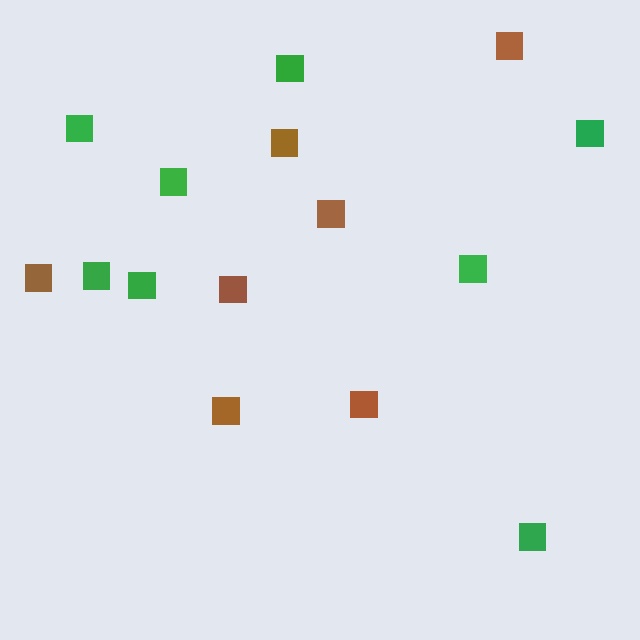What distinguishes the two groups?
There are 2 groups: one group of green squares (8) and one group of brown squares (7).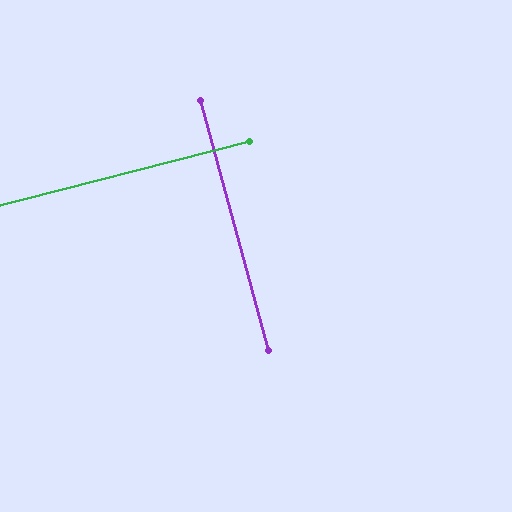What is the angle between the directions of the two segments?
Approximately 89 degrees.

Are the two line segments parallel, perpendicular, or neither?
Perpendicular — they meet at approximately 89°.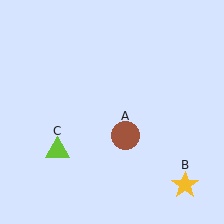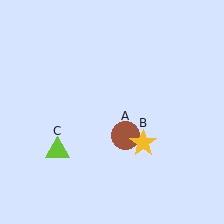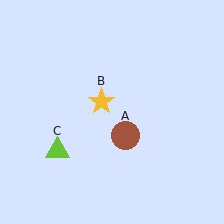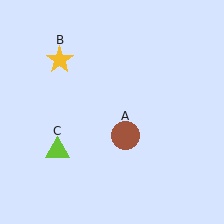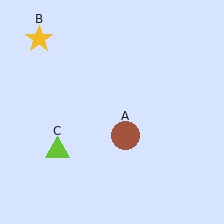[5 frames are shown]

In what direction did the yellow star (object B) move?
The yellow star (object B) moved up and to the left.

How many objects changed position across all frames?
1 object changed position: yellow star (object B).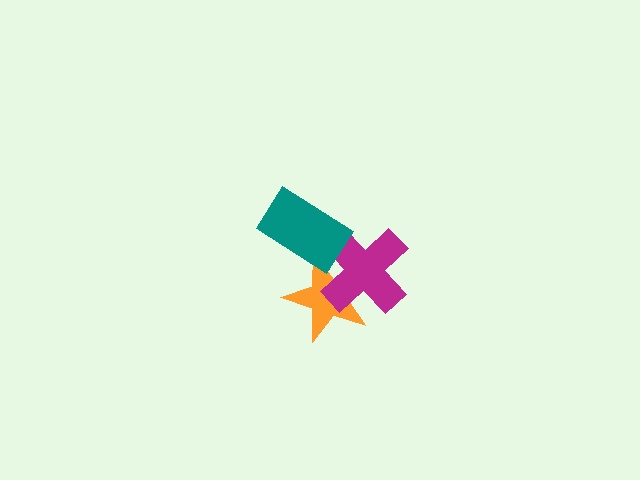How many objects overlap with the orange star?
2 objects overlap with the orange star.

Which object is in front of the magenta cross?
The teal rectangle is in front of the magenta cross.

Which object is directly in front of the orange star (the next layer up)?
The magenta cross is directly in front of the orange star.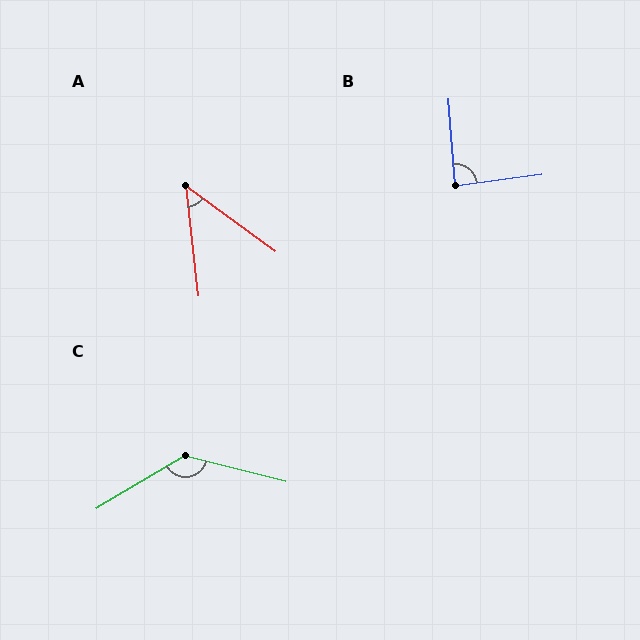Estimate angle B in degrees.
Approximately 87 degrees.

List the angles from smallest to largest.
A (47°), B (87°), C (135°).